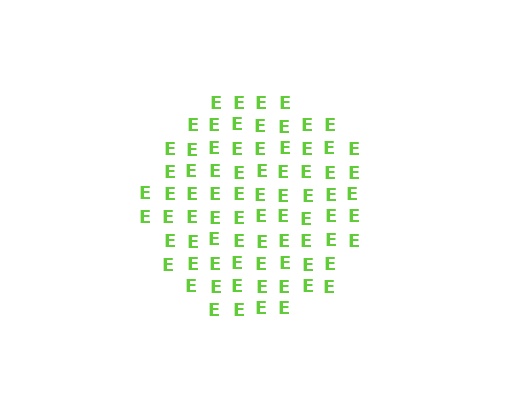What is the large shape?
The large shape is a circle.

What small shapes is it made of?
It is made of small letter E's.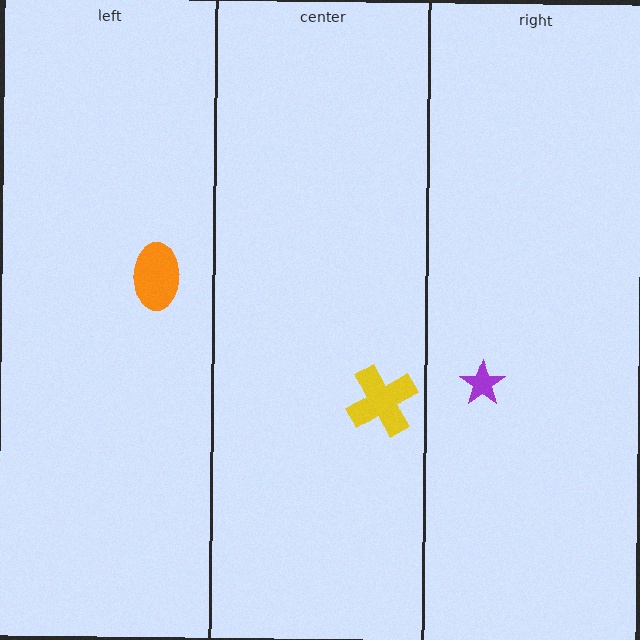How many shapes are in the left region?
1.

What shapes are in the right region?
The purple star.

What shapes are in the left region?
The orange ellipse.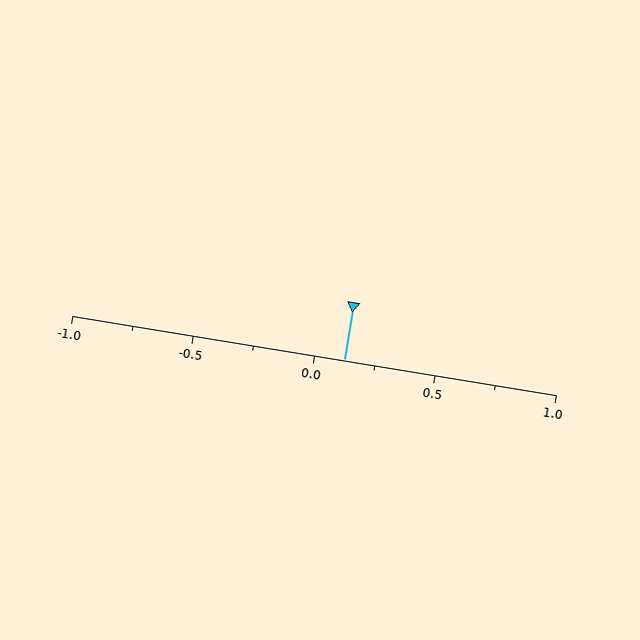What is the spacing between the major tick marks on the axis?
The major ticks are spaced 0.5 apart.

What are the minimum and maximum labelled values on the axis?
The axis runs from -1.0 to 1.0.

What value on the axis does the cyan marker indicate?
The marker indicates approximately 0.12.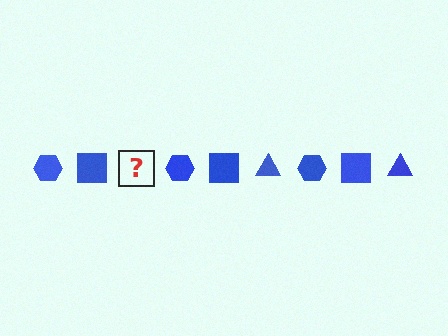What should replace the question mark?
The question mark should be replaced with a blue triangle.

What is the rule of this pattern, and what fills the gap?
The rule is that the pattern cycles through hexagon, square, triangle shapes in blue. The gap should be filled with a blue triangle.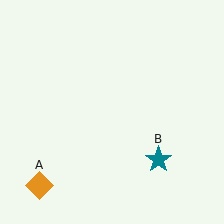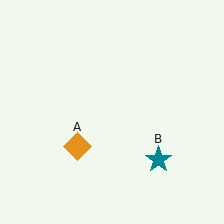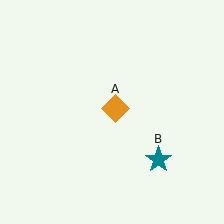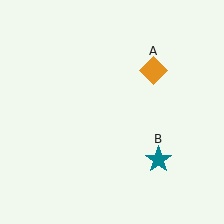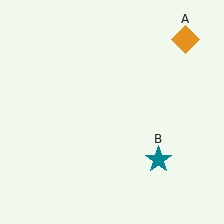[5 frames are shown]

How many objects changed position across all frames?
1 object changed position: orange diamond (object A).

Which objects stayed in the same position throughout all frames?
Teal star (object B) remained stationary.